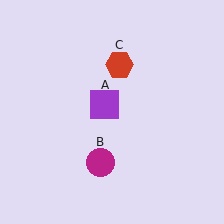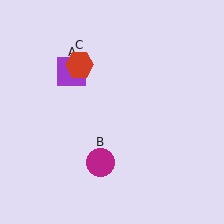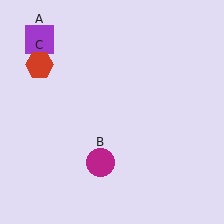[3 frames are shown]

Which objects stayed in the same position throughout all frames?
Magenta circle (object B) remained stationary.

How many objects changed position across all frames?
2 objects changed position: purple square (object A), red hexagon (object C).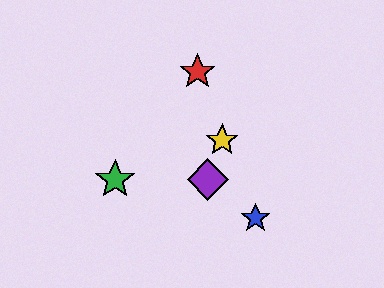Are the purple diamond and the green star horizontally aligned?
Yes, both are at y≈180.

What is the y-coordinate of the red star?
The red star is at y≈72.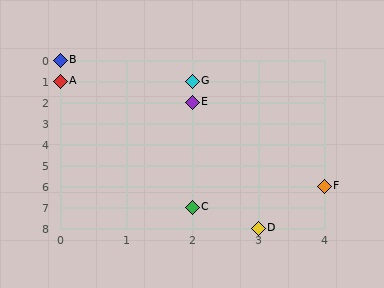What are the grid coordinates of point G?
Point G is at grid coordinates (2, 1).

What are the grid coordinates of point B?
Point B is at grid coordinates (0, 0).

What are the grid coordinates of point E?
Point E is at grid coordinates (2, 2).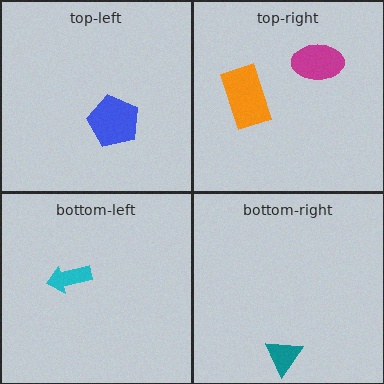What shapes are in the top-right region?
The orange rectangle, the magenta ellipse.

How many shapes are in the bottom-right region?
1.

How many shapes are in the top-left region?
1.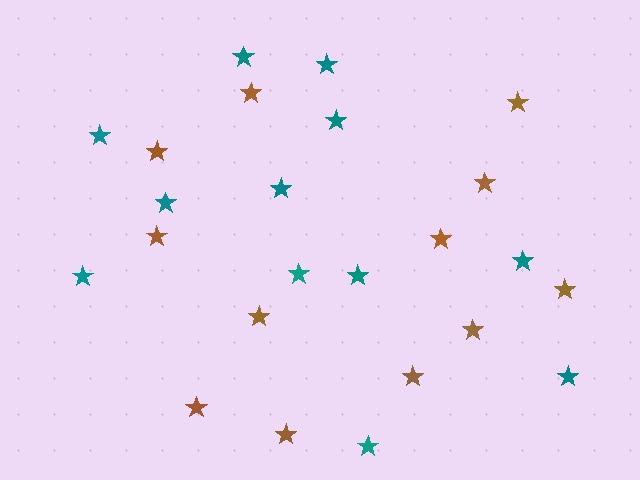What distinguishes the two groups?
There are 2 groups: one group of teal stars (12) and one group of brown stars (12).